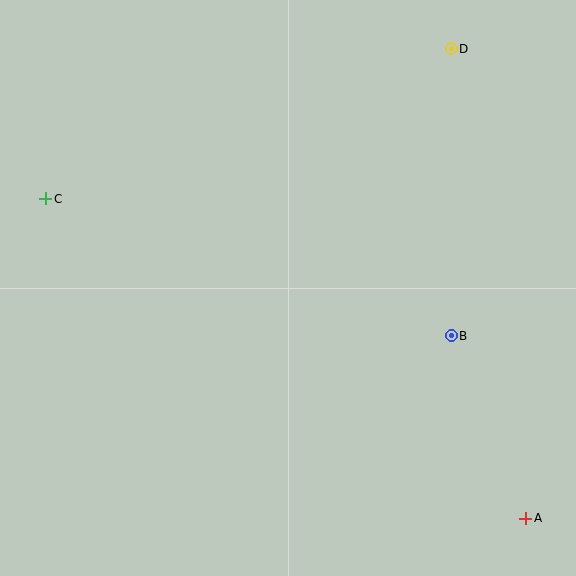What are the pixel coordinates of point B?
Point B is at (451, 336).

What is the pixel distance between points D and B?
The distance between D and B is 287 pixels.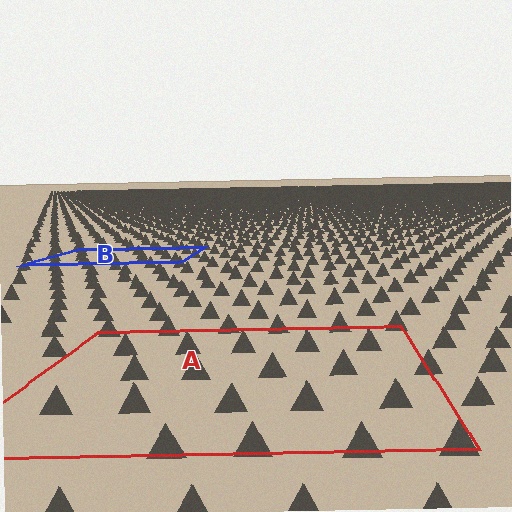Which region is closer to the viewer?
Region A is closer. The texture elements there are larger and more spread out.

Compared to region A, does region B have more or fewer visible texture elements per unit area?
Region B has more texture elements per unit area — they are packed more densely because it is farther away.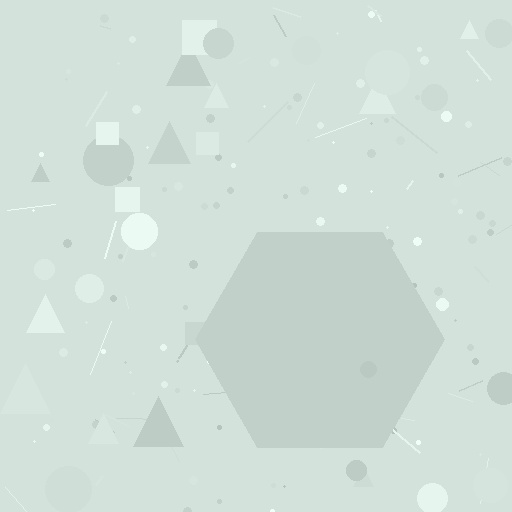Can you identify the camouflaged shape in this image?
The camouflaged shape is a hexagon.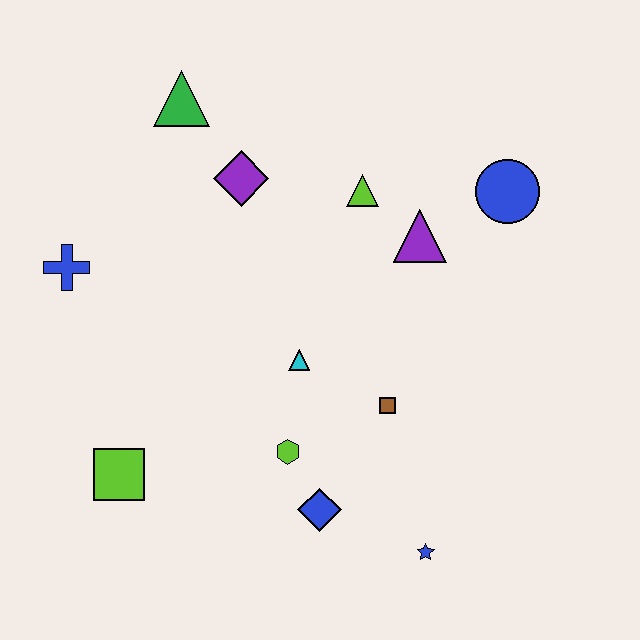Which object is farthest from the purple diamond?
The blue star is farthest from the purple diamond.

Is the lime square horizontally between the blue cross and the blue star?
Yes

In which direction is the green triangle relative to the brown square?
The green triangle is above the brown square.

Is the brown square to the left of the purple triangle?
Yes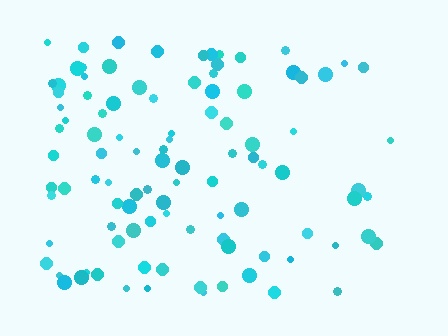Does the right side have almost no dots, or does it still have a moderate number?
Still a moderate number, just noticeably fewer than the left.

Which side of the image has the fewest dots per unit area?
The right.